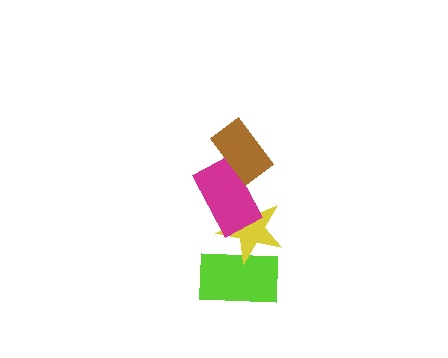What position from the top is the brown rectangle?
The brown rectangle is 1st from the top.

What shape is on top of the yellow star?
The magenta rectangle is on top of the yellow star.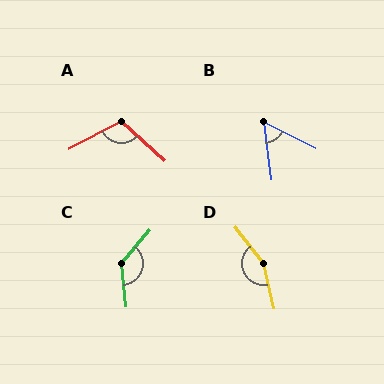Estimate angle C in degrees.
Approximately 134 degrees.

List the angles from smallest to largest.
B (56°), A (110°), C (134°), D (155°).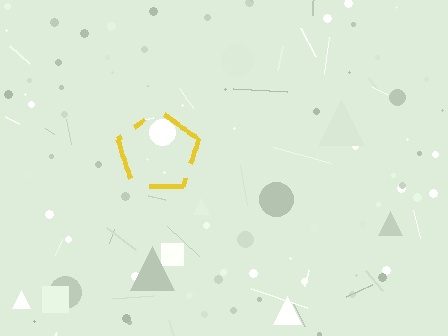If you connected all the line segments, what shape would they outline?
They would outline a pentagon.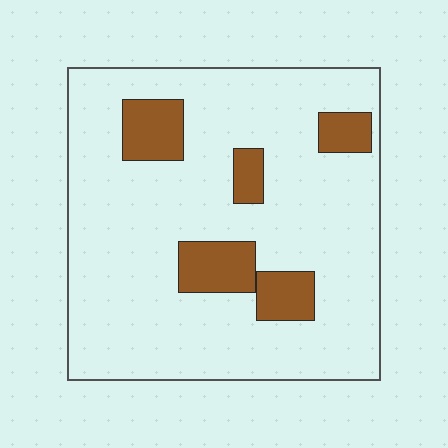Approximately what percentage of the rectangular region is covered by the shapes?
Approximately 15%.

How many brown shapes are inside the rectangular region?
5.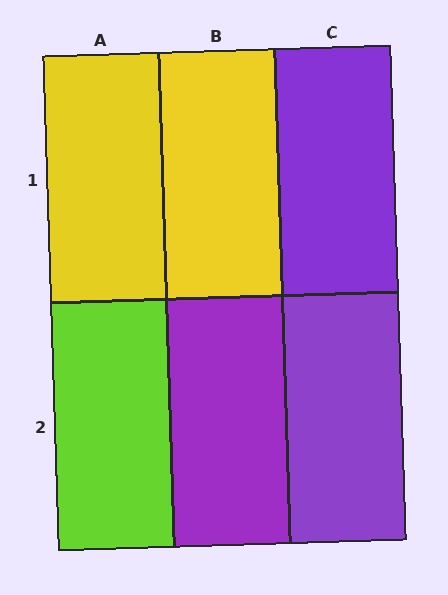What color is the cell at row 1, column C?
Purple.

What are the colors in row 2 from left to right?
Lime, purple, purple.